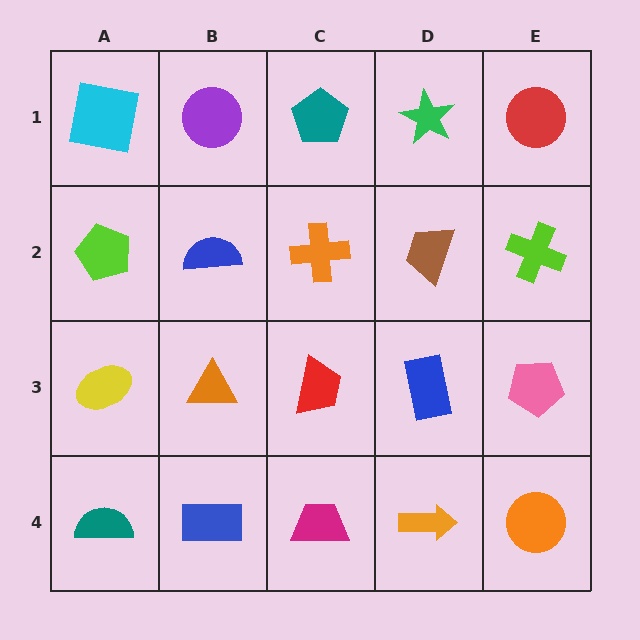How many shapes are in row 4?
5 shapes.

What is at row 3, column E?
A pink pentagon.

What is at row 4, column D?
An orange arrow.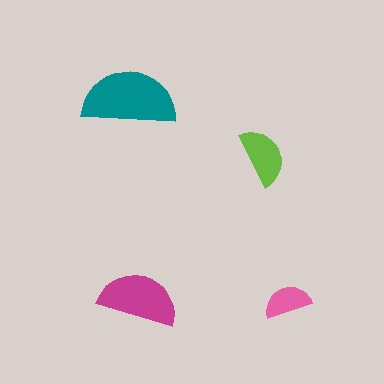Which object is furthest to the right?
The pink semicircle is rightmost.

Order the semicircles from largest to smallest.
the teal one, the magenta one, the lime one, the pink one.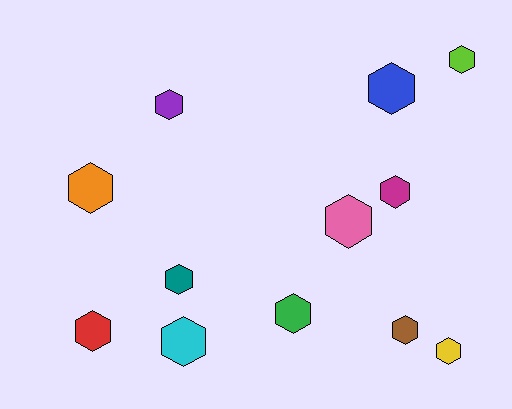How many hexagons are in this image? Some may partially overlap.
There are 12 hexagons.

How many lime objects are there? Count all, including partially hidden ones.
There is 1 lime object.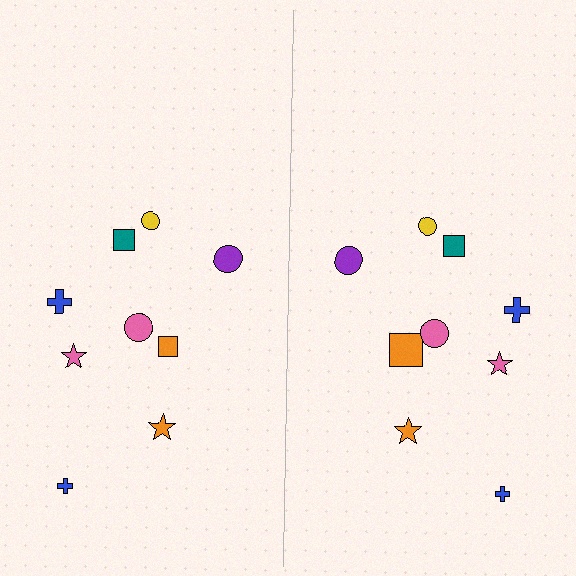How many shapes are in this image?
There are 18 shapes in this image.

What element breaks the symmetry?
The orange square on the right side has a different size than its mirror counterpart.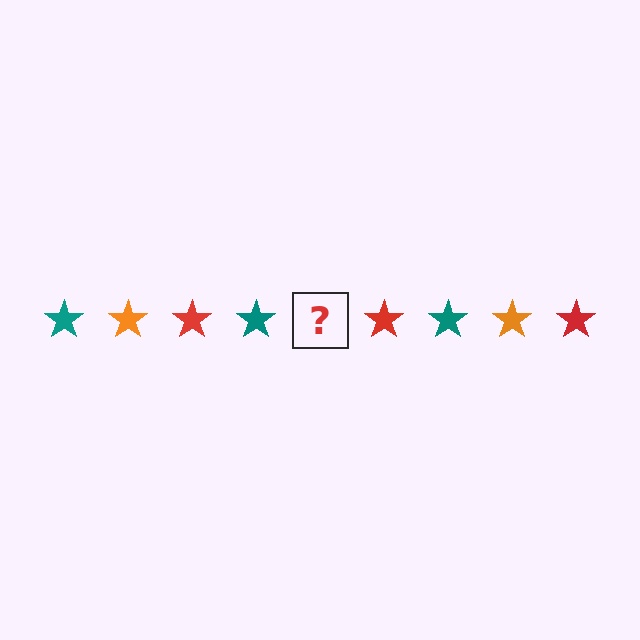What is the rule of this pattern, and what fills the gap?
The rule is that the pattern cycles through teal, orange, red stars. The gap should be filled with an orange star.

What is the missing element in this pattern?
The missing element is an orange star.